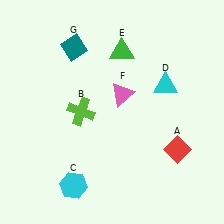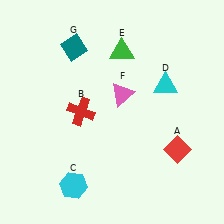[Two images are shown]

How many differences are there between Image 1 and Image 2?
There is 1 difference between the two images.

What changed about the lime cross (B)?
In Image 1, B is lime. In Image 2, it changed to red.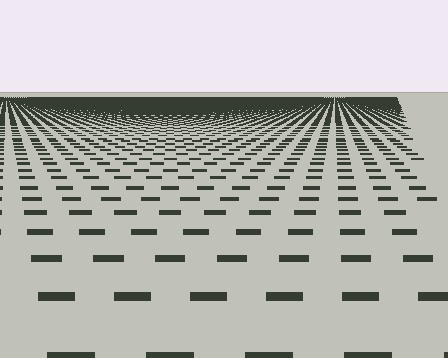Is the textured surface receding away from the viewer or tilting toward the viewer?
The surface is receding away from the viewer. Texture elements get smaller and denser toward the top.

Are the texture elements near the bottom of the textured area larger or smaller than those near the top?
Larger. Near the bottom, elements are closer to the viewer and appear at a bigger on-screen size.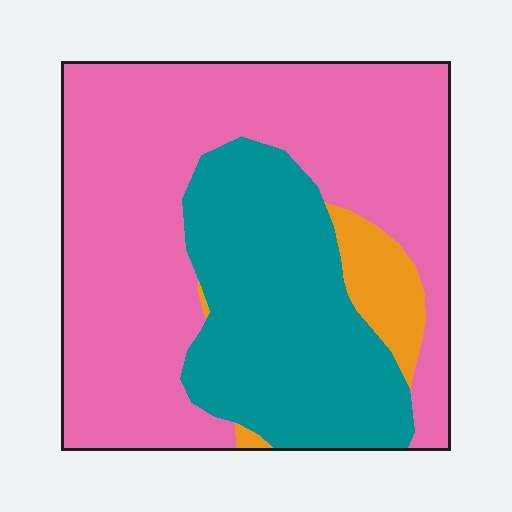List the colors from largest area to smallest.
From largest to smallest: pink, teal, orange.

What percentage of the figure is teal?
Teal covers roughly 30% of the figure.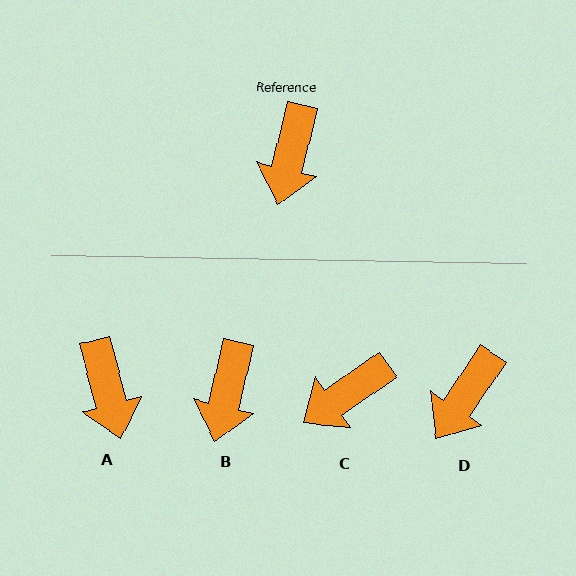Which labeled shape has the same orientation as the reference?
B.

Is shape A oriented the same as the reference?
No, it is off by about 29 degrees.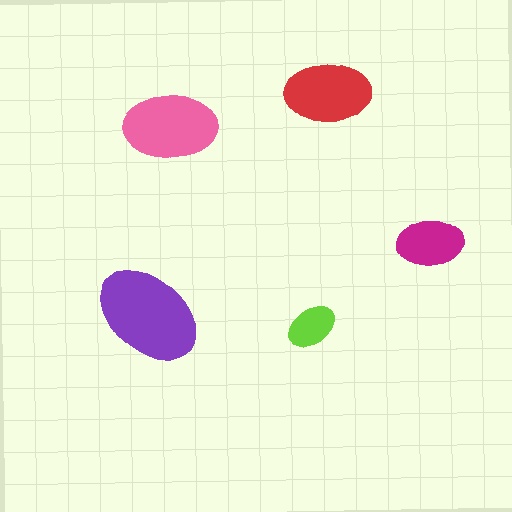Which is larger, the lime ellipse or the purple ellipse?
The purple one.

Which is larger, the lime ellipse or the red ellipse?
The red one.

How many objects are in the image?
There are 5 objects in the image.